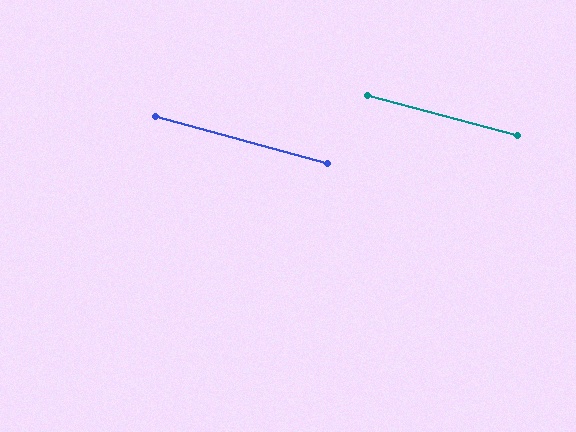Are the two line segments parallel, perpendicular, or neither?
Parallel — their directions differ by only 0.5°.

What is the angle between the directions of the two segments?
Approximately 0 degrees.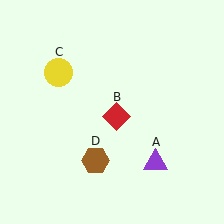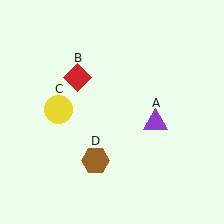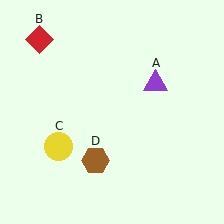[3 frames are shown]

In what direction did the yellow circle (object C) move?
The yellow circle (object C) moved down.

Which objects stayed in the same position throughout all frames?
Brown hexagon (object D) remained stationary.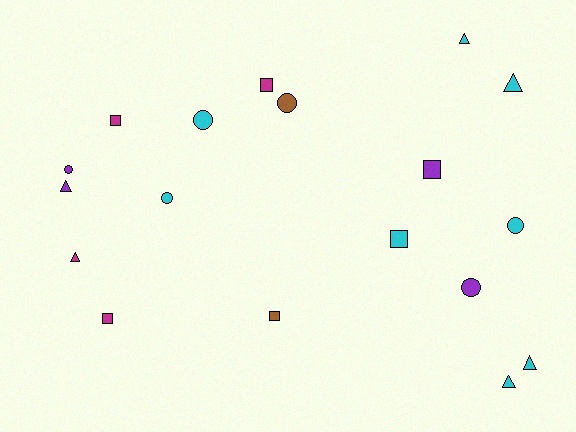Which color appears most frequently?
Cyan, with 8 objects.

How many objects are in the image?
There are 18 objects.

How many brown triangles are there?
There are no brown triangles.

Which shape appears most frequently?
Triangle, with 6 objects.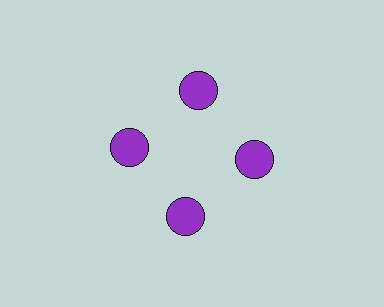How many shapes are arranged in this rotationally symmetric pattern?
There are 4 shapes, arranged in 4 groups of 1.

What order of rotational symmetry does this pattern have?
This pattern has 4-fold rotational symmetry.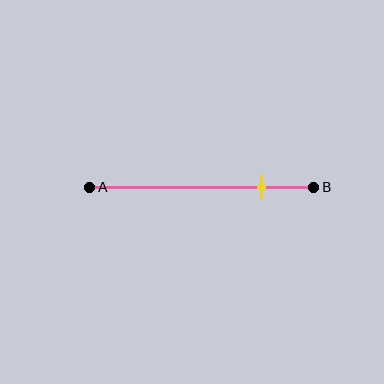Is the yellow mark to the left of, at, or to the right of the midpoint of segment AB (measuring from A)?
The yellow mark is to the right of the midpoint of segment AB.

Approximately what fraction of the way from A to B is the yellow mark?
The yellow mark is approximately 75% of the way from A to B.